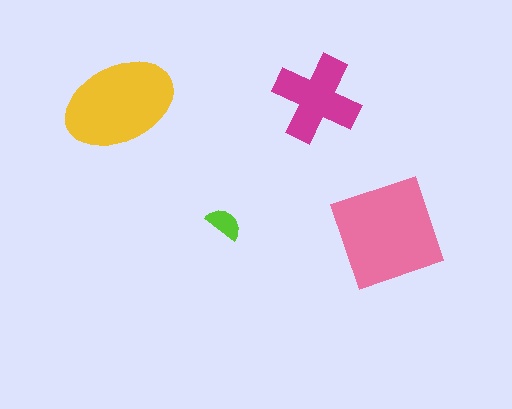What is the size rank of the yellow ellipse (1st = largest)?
2nd.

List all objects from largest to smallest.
The pink diamond, the yellow ellipse, the magenta cross, the lime semicircle.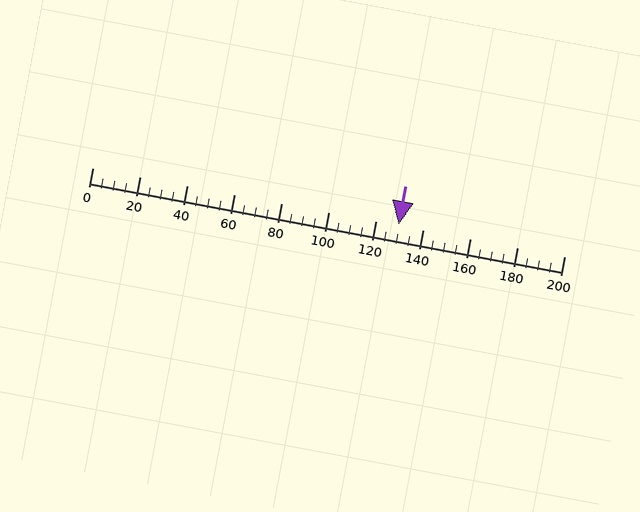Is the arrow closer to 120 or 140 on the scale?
The arrow is closer to 120.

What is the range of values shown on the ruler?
The ruler shows values from 0 to 200.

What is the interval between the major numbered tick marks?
The major tick marks are spaced 20 units apart.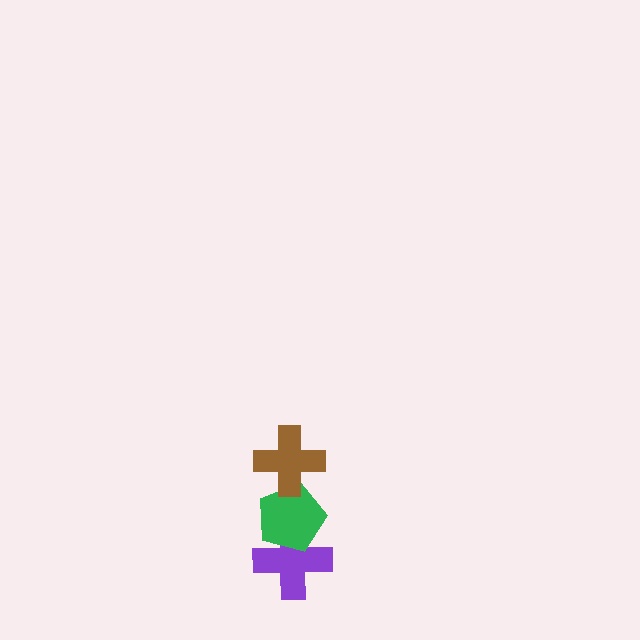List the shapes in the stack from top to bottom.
From top to bottom: the brown cross, the green pentagon, the purple cross.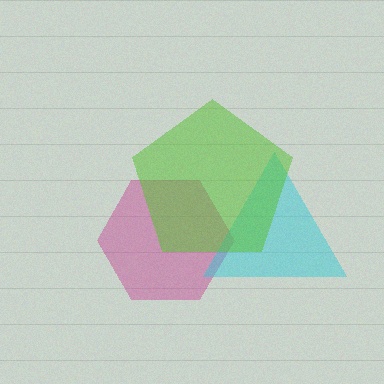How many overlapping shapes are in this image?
There are 3 overlapping shapes in the image.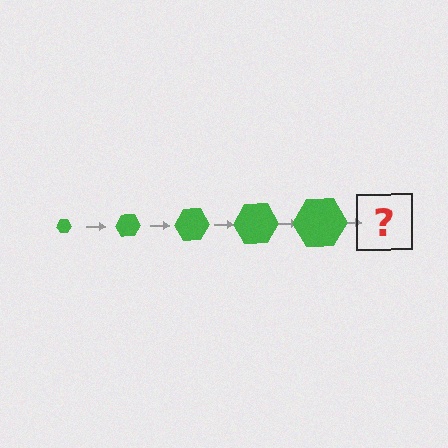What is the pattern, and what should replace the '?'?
The pattern is that the hexagon gets progressively larger each step. The '?' should be a green hexagon, larger than the previous one.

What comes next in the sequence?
The next element should be a green hexagon, larger than the previous one.